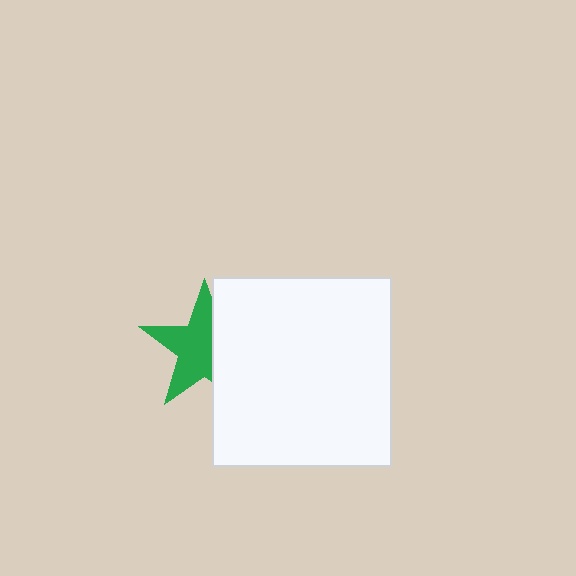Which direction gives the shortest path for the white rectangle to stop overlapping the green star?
Moving right gives the shortest separation.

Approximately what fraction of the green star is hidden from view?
Roughly 40% of the green star is hidden behind the white rectangle.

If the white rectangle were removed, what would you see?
You would see the complete green star.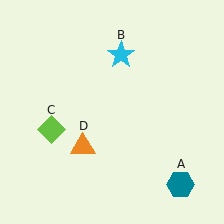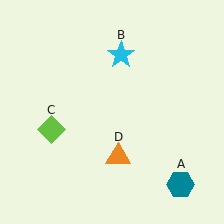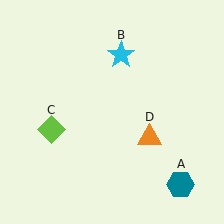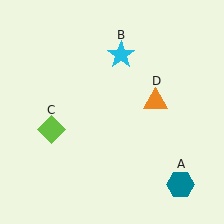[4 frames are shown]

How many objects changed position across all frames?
1 object changed position: orange triangle (object D).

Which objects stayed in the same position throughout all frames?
Teal hexagon (object A) and cyan star (object B) and lime diamond (object C) remained stationary.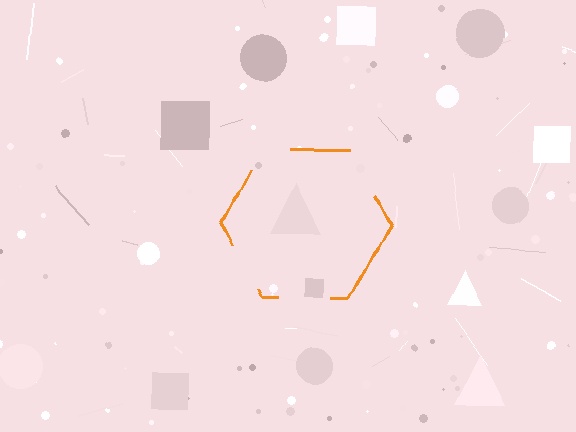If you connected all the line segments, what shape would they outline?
They would outline a hexagon.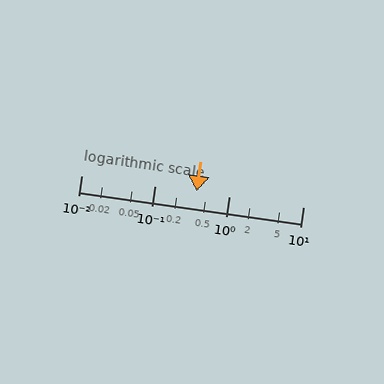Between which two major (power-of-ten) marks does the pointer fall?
The pointer is between 0.1 and 1.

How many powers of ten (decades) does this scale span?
The scale spans 3 decades, from 0.01 to 10.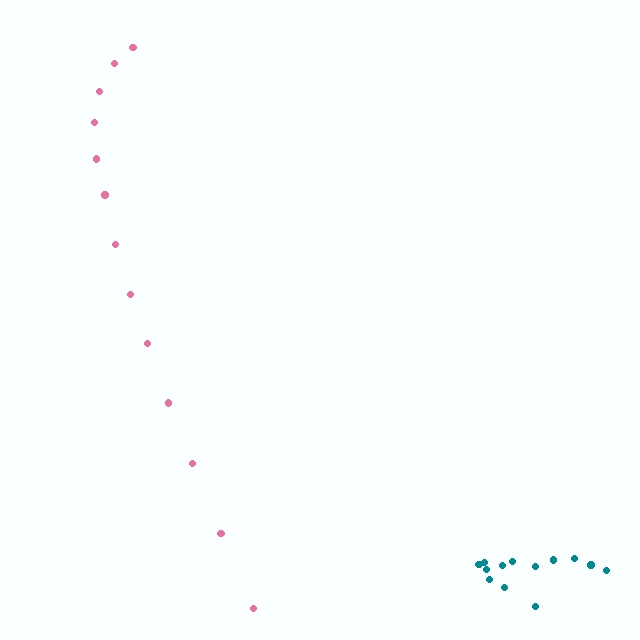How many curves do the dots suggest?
There are 2 distinct paths.